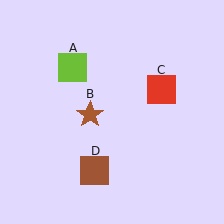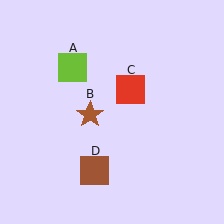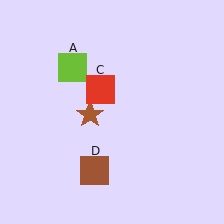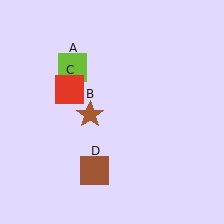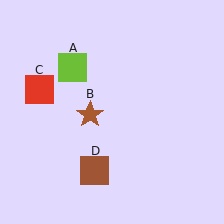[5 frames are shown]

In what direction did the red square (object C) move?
The red square (object C) moved left.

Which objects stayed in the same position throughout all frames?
Lime square (object A) and brown star (object B) and brown square (object D) remained stationary.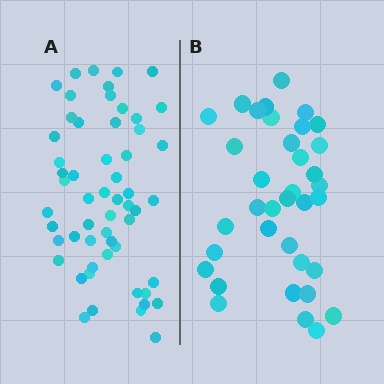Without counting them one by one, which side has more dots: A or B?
Region A (the left region) has more dots.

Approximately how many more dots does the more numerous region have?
Region A has approximately 20 more dots than region B.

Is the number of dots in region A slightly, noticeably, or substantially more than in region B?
Region A has substantially more. The ratio is roughly 1.6 to 1.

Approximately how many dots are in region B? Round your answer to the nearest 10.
About 40 dots. (The exact count is 36, which rounds to 40.)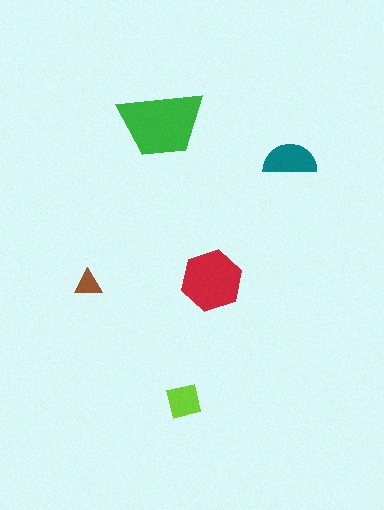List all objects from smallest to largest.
The brown triangle, the lime square, the teal semicircle, the red hexagon, the green trapezoid.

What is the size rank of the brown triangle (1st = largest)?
5th.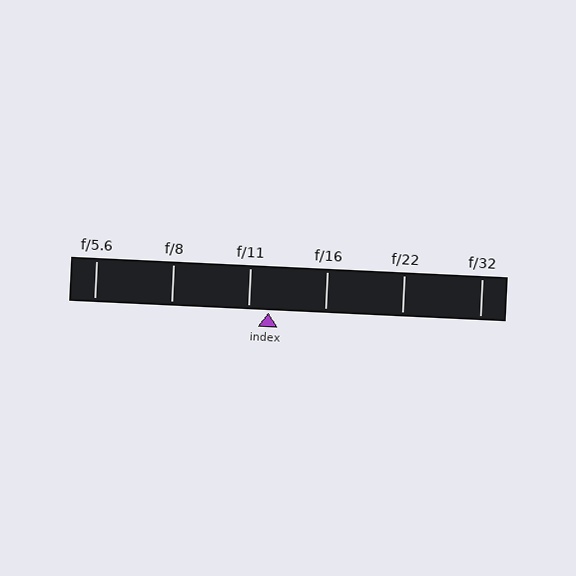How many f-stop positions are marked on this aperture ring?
There are 6 f-stop positions marked.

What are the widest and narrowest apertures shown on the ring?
The widest aperture shown is f/5.6 and the narrowest is f/32.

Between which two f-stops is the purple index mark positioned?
The index mark is between f/11 and f/16.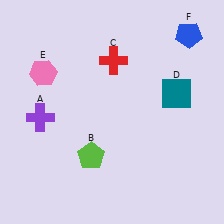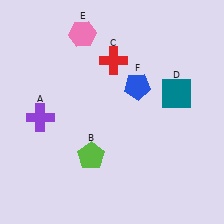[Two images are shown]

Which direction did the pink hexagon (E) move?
The pink hexagon (E) moved right.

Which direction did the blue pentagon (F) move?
The blue pentagon (F) moved down.